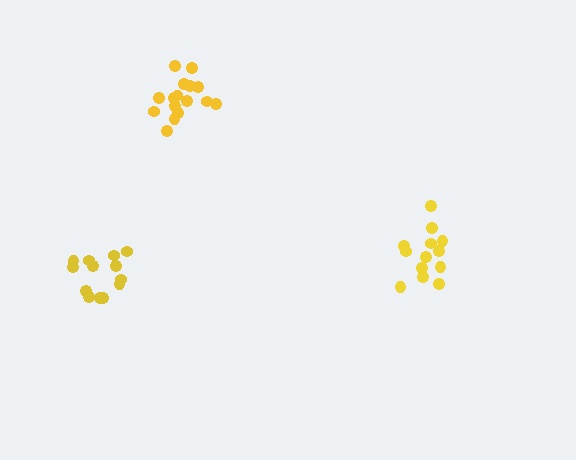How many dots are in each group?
Group 1: 13 dots, Group 2: 13 dots, Group 3: 16 dots (42 total).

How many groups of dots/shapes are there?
There are 3 groups.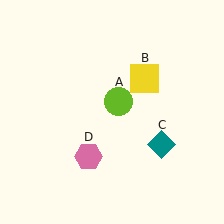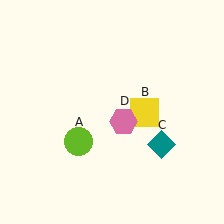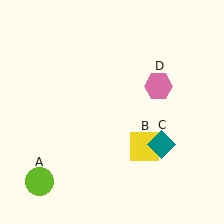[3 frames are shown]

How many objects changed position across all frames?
3 objects changed position: lime circle (object A), yellow square (object B), pink hexagon (object D).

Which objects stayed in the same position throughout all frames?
Teal diamond (object C) remained stationary.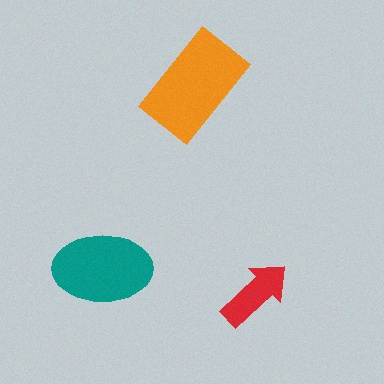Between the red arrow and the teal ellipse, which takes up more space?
The teal ellipse.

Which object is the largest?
The orange rectangle.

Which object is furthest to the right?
The red arrow is rightmost.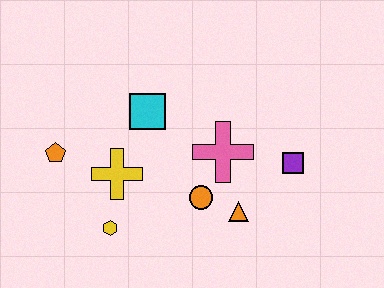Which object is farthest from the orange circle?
The orange pentagon is farthest from the orange circle.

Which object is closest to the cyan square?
The yellow cross is closest to the cyan square.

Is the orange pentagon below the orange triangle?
No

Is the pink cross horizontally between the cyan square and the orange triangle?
Yes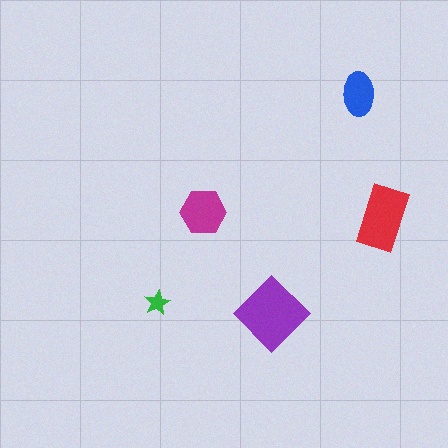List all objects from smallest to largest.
The green star, the blue ellipse, the magenta hexagon, the red rectangle, the purple diamond.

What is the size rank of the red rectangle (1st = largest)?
2nd.